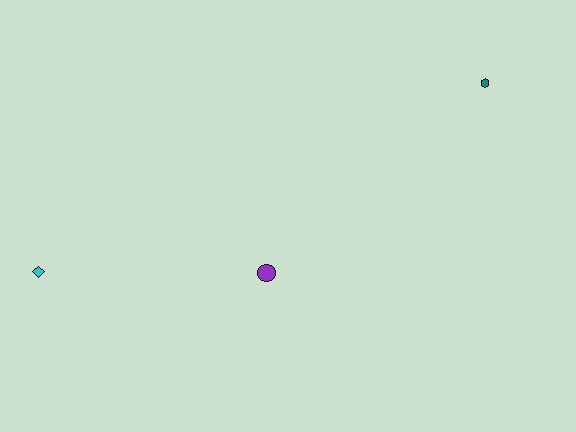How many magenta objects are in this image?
There are no magenta objects.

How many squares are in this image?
There are no squares.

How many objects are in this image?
There are 3 objects.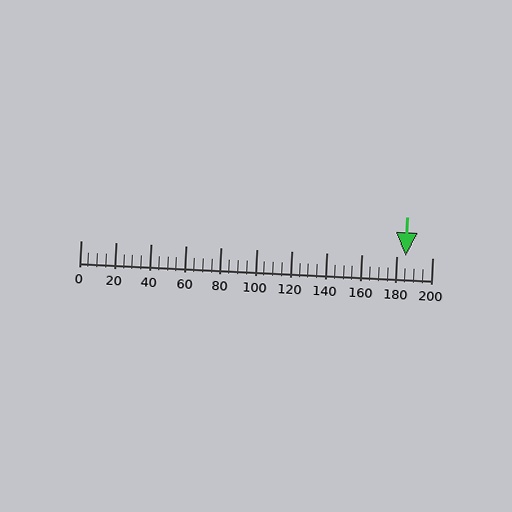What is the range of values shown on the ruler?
The ruler shows values from 0 to 200.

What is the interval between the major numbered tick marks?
The major tick marks are spaced 20 units apart.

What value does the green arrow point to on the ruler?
The green arrow points to approximately 185.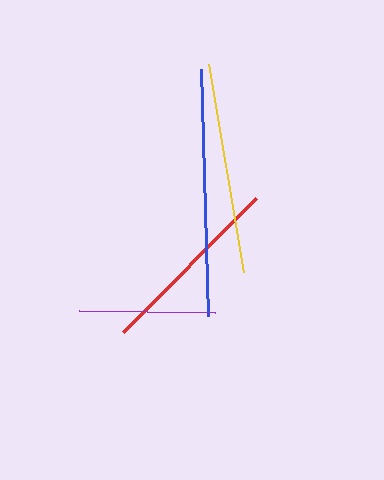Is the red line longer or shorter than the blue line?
The blue line is longer than the red line.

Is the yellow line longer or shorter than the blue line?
The blue line is longer than the yellow line.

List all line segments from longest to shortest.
From longest to shortest: blue, yellow, red, purple.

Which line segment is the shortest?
The purple line is the shortest at approximately 136 pixels.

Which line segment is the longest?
The blue line is the longest at approximately 247 pixels.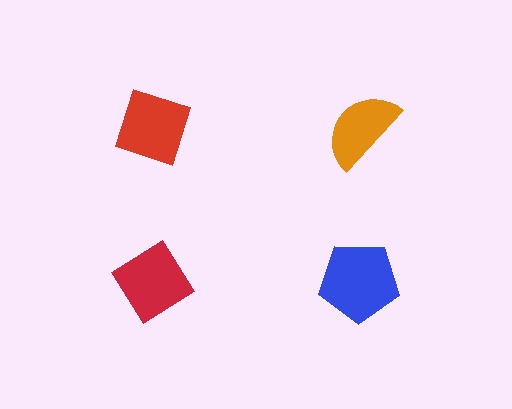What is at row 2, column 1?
A red diamond.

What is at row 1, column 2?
An orange semicircle.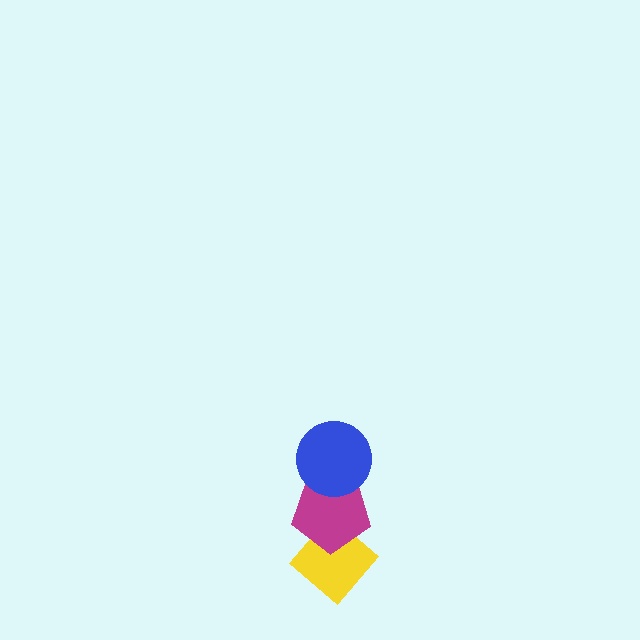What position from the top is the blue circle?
The blue circle is 1st from the top.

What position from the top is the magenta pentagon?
The magenta pentagon is 2nd from the top.